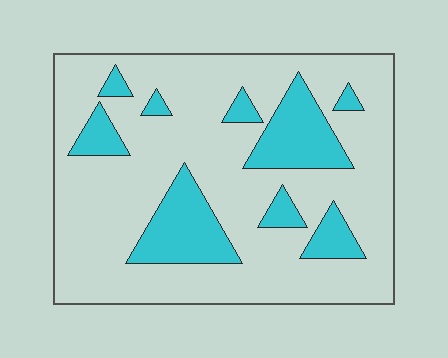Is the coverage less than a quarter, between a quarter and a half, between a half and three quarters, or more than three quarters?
Less than a quarter.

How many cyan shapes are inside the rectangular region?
9.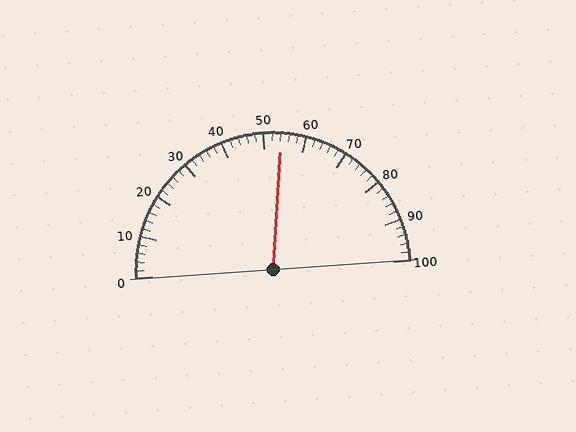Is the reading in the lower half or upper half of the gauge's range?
The reading is in the upper half of the range (0 to 100).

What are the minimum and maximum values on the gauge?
The gauge ranges from 0 to 100.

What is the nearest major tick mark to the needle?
The nearest major tick mark is 50.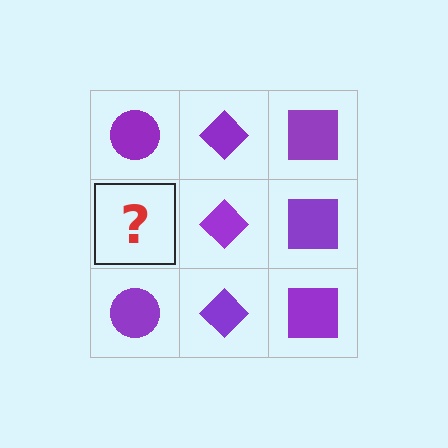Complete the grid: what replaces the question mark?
The question mark should be replaced with a purple circle.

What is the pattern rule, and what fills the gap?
The rule is that each column has a consistent shape. The gap should be filled with a purple circle.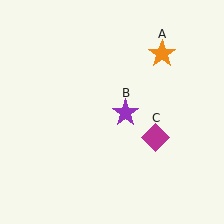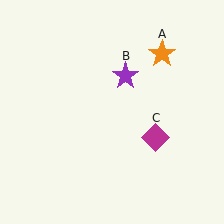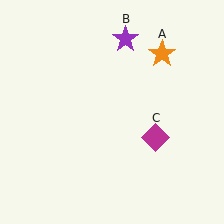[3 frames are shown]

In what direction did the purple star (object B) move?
The purple star (object B) moved up.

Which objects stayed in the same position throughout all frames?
Orange star (object A) and magenta diamond (object C) remained stationary.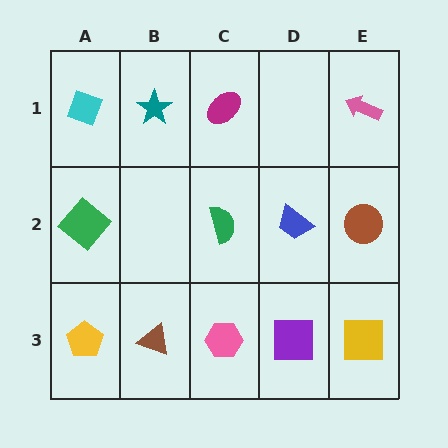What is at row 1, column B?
A teal star.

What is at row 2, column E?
A brown circle.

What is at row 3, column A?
A yellow pentagon.